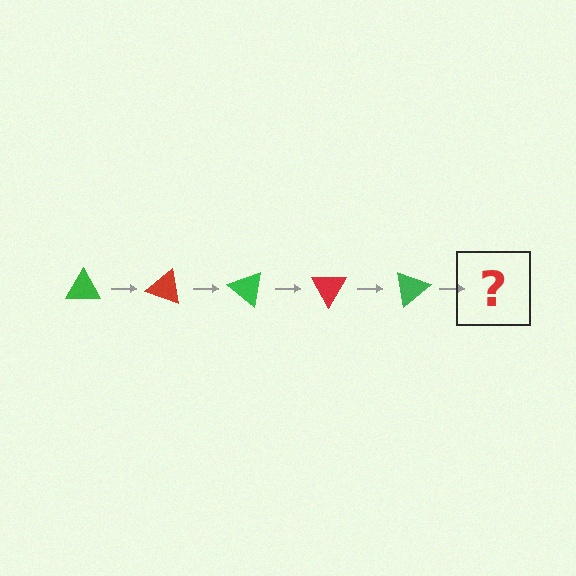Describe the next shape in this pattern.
It should be a red triangle, rotated 100 degrees from the start.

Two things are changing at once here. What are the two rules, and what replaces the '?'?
The two rules are that it rotates 20 degrees each step and the color cycles through green and red. The '?' should be a red triangle, rotated 100 degrees from the start.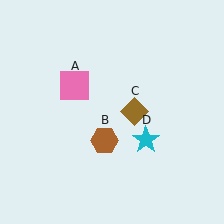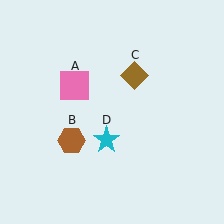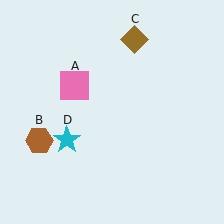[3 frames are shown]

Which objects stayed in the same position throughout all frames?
Pink square (object A) remained stationary.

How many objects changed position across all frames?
3 objects changed position: brown hexagon (object B), brown diamond (object C), cyan star (object D).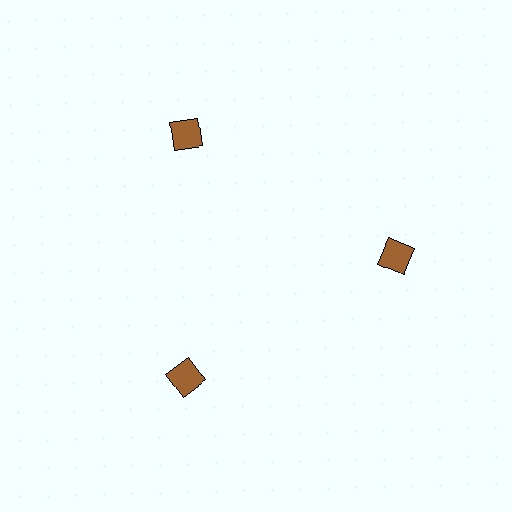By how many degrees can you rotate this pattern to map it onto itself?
The pattern maps onto itself every 120 degrees of rotation.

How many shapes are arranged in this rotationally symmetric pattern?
There are 3 shapes, arranged in 3 groups of 1.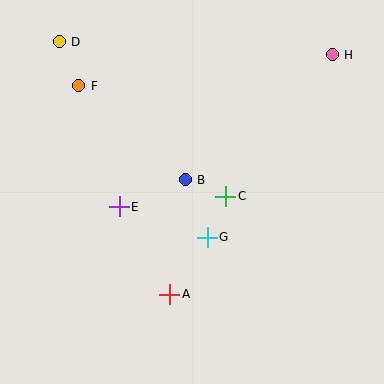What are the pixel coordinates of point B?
Point B is at (185, 180).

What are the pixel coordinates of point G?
Point G is at (207, 237).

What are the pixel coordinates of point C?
Point C is at (226, 196).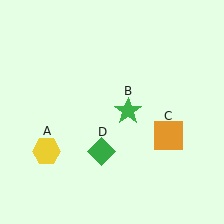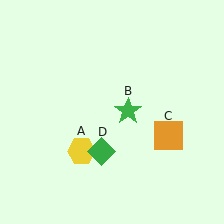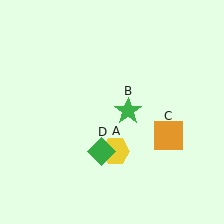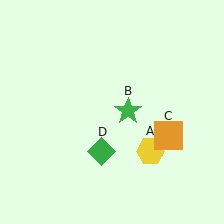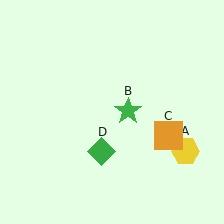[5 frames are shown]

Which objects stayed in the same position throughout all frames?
Green star (object B) and orange square (object C) and green diamond (object D) remained stationary.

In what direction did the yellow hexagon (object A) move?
The yellow hexagon (object A) moved right.